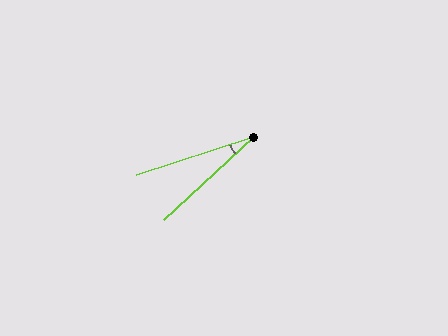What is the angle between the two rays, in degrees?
Approximately 25 degrees.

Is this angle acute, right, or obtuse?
It is acute.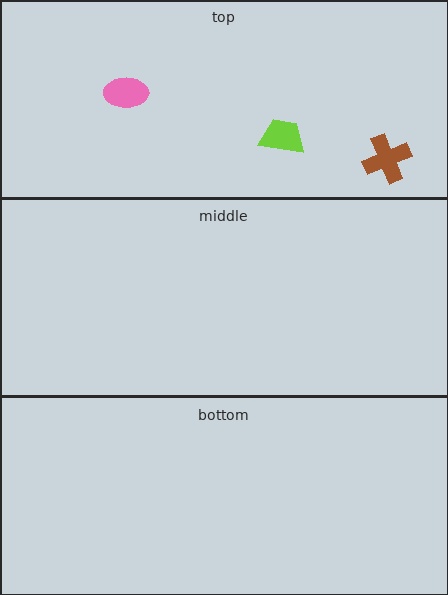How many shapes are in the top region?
3.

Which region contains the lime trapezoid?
The top region.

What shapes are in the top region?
The pink ellipse, the brown cross, the lime trapezoid.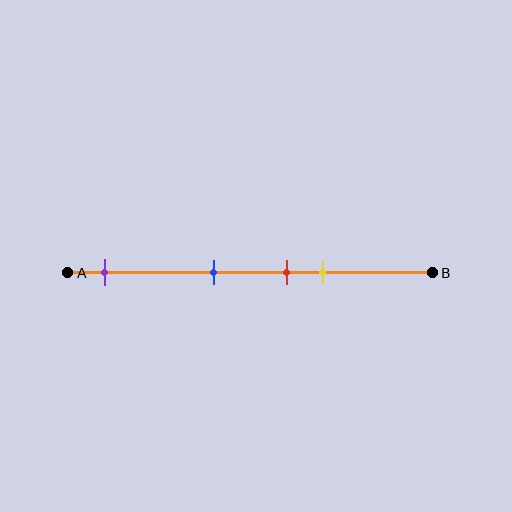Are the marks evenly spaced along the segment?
No, the marks are not evenly spaced.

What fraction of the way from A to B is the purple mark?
The purple mark is approximately 10% (0.1) of the way from A to B.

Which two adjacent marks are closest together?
The red and yellow marks are the closest adjacent pair.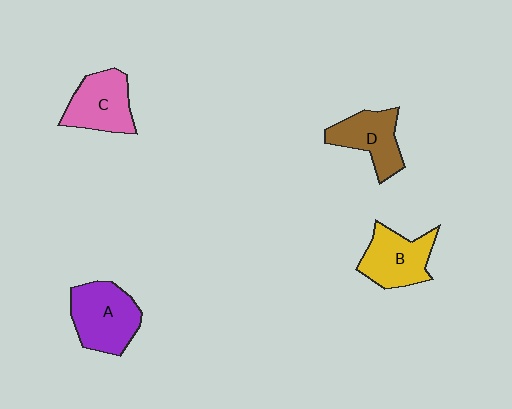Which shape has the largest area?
Shape A (purple).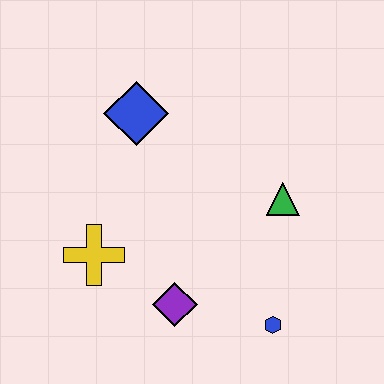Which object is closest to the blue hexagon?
The purple diamond is closest to the blue hexagon.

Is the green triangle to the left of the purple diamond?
No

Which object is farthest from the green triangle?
The yellow cross is farthest from the green triangle.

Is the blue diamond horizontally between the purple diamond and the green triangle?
No